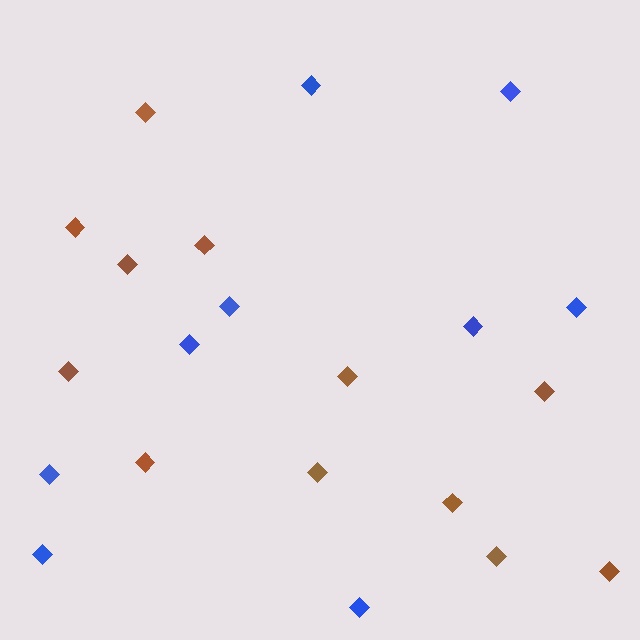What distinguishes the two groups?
There are 2 groups: one group of blue diamonds (9) and one group of brown diamonds (12).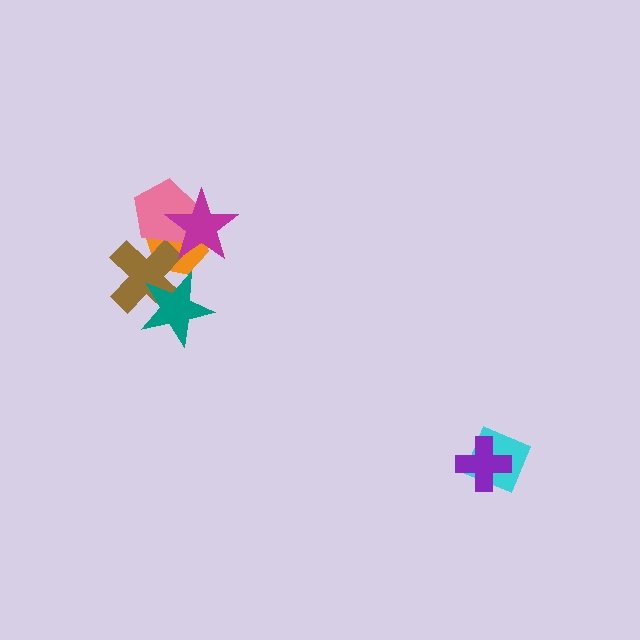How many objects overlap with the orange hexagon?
4 objects overlap with the orange hexagon.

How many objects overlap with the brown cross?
2 objects overlap with the brown cross.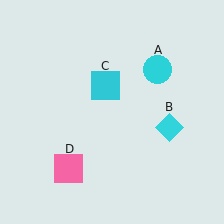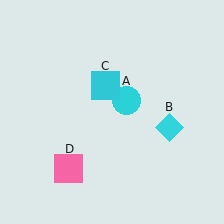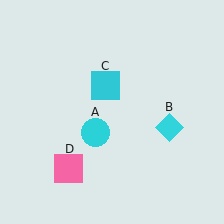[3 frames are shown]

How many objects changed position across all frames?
1 object changed position: cyan circle (object A).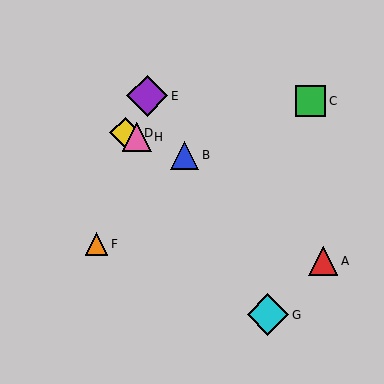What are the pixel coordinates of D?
Object D is at (125, 133).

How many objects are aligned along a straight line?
3 objects (B, D, H) are aligned along a straight line.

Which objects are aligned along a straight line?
Objects B, D, H are aligned along a straight line.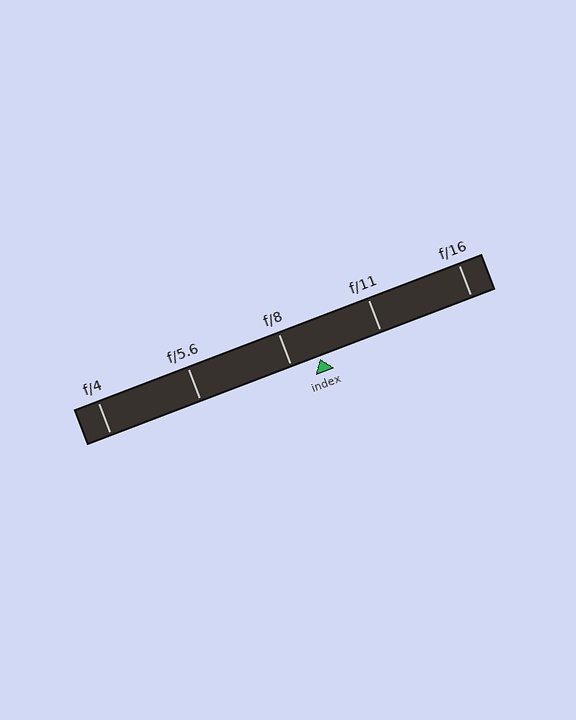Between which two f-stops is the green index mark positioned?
The index mark is between f/8 and f/11.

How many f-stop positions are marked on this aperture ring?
There are 5 f-stop positions marked.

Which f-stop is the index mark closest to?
The index mark is closest to f/8.